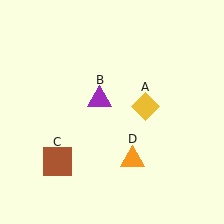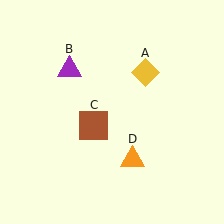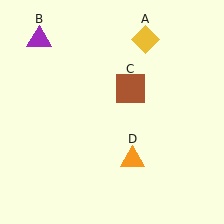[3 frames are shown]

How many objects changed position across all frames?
3 objects changed position: yellow diamond (object A), purple triangle (object B), brown square (object C).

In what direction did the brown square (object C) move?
The brown square (object C) moved up and to the right.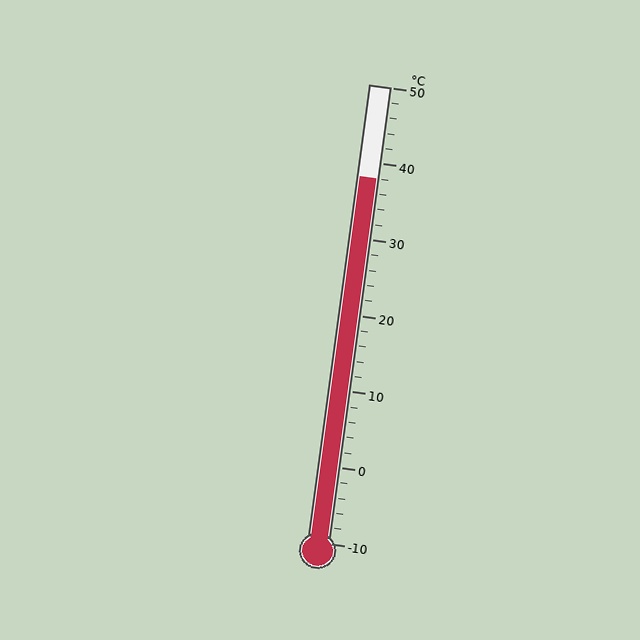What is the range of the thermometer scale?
The thermometer scale ranges from -10°C to 50°C.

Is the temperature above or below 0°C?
The temperature is above 0°C.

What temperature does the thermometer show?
The thermometer shows approximately 38°C.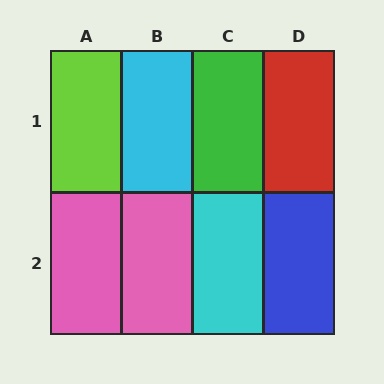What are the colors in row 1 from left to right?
Lime, cyan, green, red.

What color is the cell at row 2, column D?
Blue.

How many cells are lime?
1 cell is lime.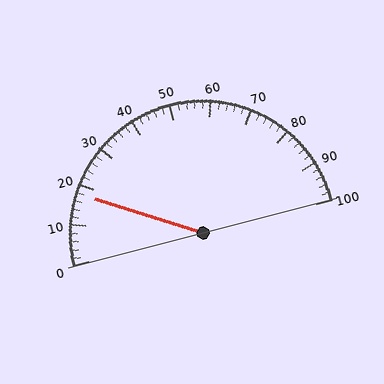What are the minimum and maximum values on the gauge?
The gauge ranges from 0 to 100.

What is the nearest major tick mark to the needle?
The nearest major tick mark is 20.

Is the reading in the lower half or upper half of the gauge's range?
The reading is in the lower half of the range (0 to 100).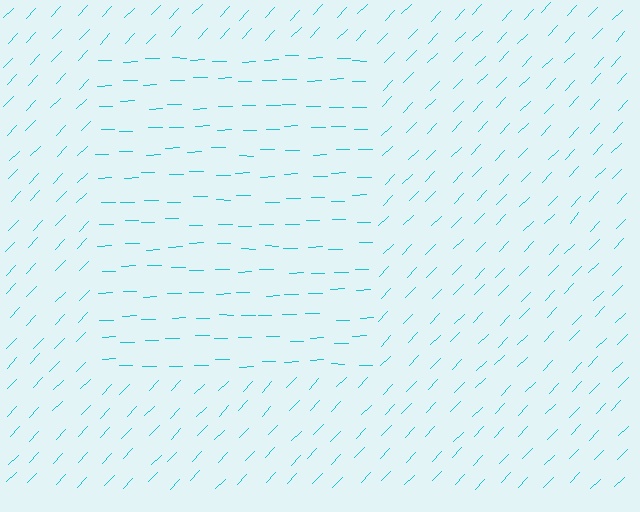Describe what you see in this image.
The image is filled with small cyan line segments. A rectangle region in the image has lines oriented differently from the surrounding lines, creating a visible texture boundary.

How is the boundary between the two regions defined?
The boundary is defined purely by a change in line orientation (approximately 45 degrees difference). All lines are the same color and thickness.